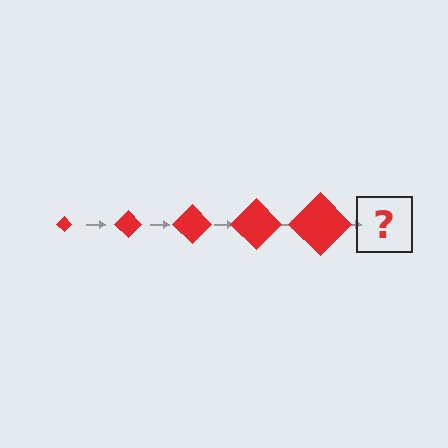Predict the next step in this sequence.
The next step is a red diamond, larger than the previous one.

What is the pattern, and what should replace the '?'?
The pattern is that the diamond gets progressively larger each step. The '?' should be a red diamond, larger than the previous one.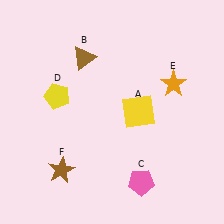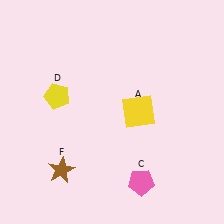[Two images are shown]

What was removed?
The orange star (E), the brown triangle (B) were removed in Image 2.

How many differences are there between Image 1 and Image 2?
There are 2 differences between the two images.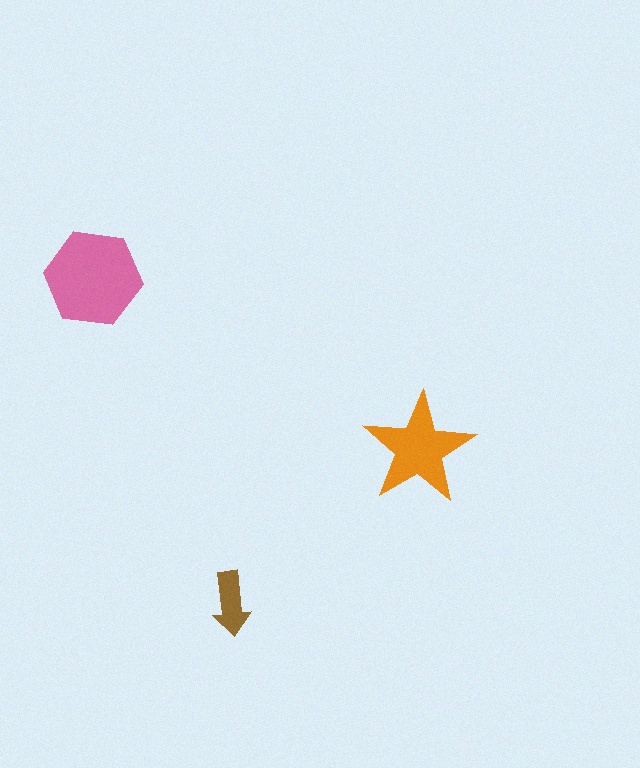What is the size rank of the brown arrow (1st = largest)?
3rd.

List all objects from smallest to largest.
The brown arrow, the orange star, the pink hexagon.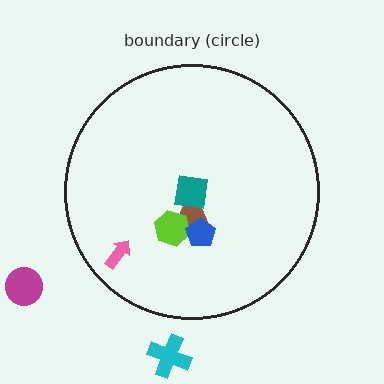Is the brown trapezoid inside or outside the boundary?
Inside.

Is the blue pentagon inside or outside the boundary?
Inside.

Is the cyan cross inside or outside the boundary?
Outside.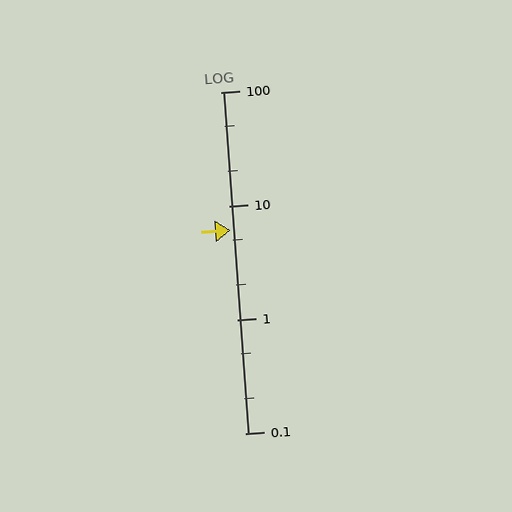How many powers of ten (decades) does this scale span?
The scale spans 3 decades, from 0.1 to 100.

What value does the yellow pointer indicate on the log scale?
The pointer indicates approximately 6.1.